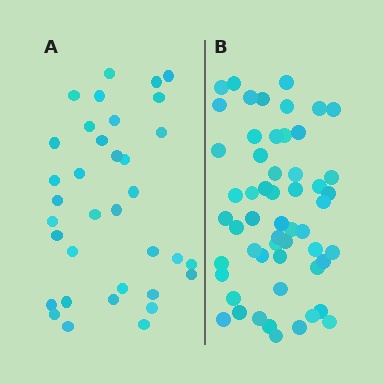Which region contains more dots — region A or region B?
Region B (the right region) has more dots.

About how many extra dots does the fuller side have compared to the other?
Region B has approximately 20 more dots than region A.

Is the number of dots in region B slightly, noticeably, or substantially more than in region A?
Region B has substantially more. The ratio is roughly 1.6 to 1.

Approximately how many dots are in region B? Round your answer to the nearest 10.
About 60 dots. (The exact count is 55, which rounds to 60.)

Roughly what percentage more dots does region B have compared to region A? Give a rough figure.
About 55% more.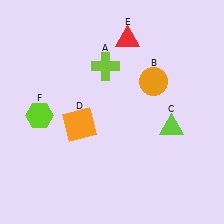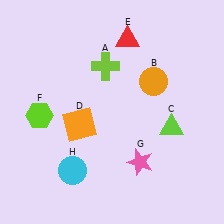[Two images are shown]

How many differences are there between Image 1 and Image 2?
There are 2 differences between the two images.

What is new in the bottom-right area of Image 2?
A pink star (G) was added in the bottom-right area of Image 2.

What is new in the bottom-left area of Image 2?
A cyan circle (H) was added in the bottom-left area of Image 2.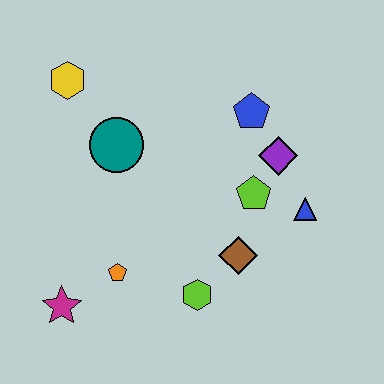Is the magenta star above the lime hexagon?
No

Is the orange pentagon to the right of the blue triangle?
No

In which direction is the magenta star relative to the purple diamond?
The magenta star is to the left of the purple diamond.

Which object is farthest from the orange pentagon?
The blue pentagon is farthest from the orange pentagon.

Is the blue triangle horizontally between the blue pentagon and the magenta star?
No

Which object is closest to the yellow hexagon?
The teal circle is closest to the yellow hexagon.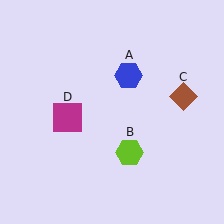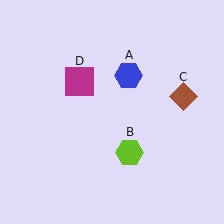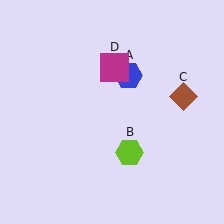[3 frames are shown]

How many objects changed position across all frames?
1 object changed position: magenta square (object D).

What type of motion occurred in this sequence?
The magenta square (object D) rotated clockwise around the center of the scene.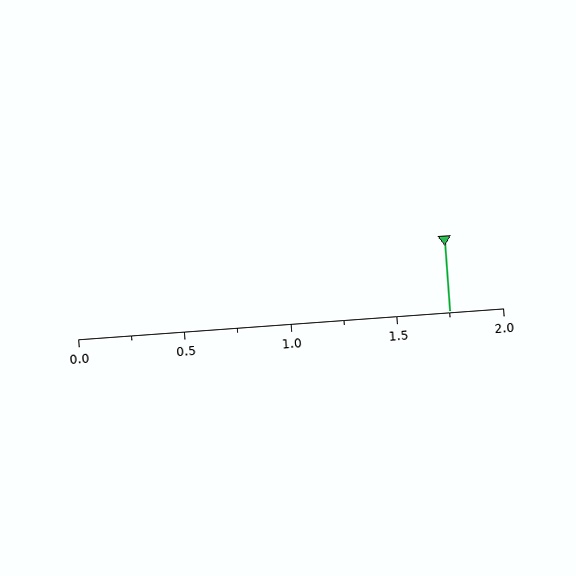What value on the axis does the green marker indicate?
The marker indicates approximately 1.75.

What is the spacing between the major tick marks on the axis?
The major ticks are spaced 0.5 apart.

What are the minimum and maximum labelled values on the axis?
The axis runs from 0.0 to 2.0.